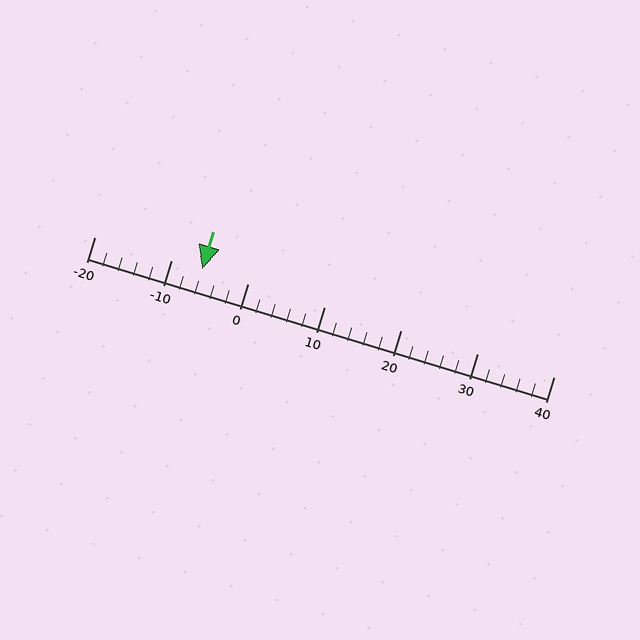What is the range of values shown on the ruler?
The ruler shows values from -20 to 40.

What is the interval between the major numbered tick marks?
The major tick marks are spaced 10 units apart.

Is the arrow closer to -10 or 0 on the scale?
The arrow is closer to -10.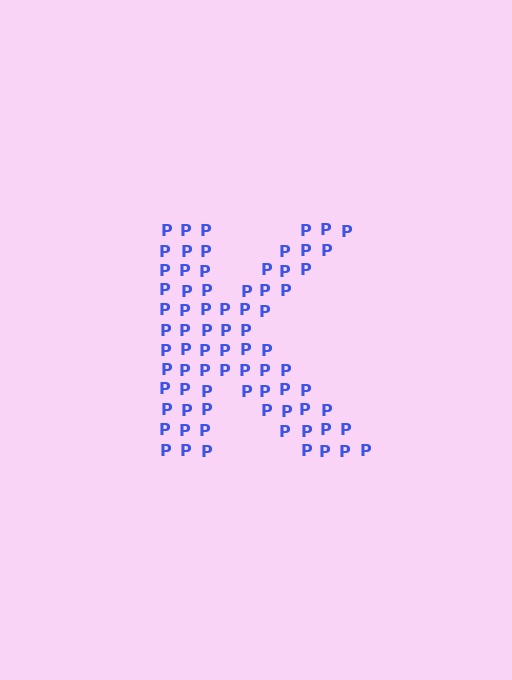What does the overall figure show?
The overall figure shows the letter K.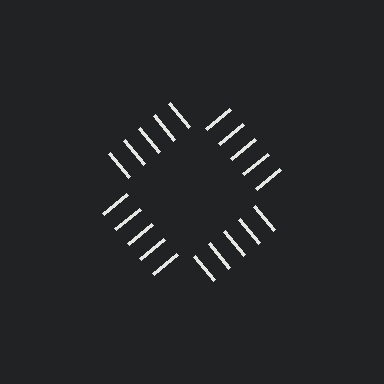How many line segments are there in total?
20 — 5 along each of the 4 edges.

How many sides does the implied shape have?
4 sides — the line-ends trace a square.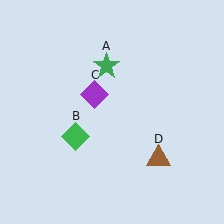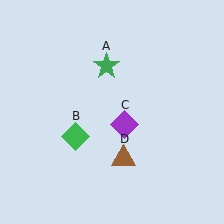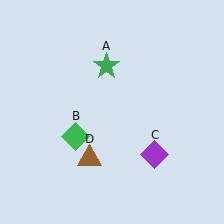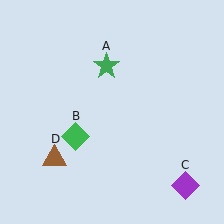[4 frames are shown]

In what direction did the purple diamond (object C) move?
The purple diamond (object C) moved down and to the right.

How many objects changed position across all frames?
2 objects changed position: purple diamond (object C), brown triangle (object D).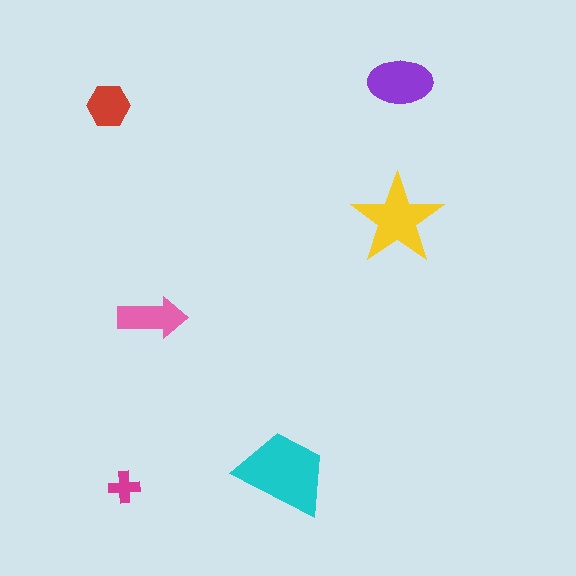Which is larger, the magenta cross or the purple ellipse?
The purple ellipse.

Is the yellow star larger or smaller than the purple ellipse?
Larger.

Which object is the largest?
The cyan trapezoid.